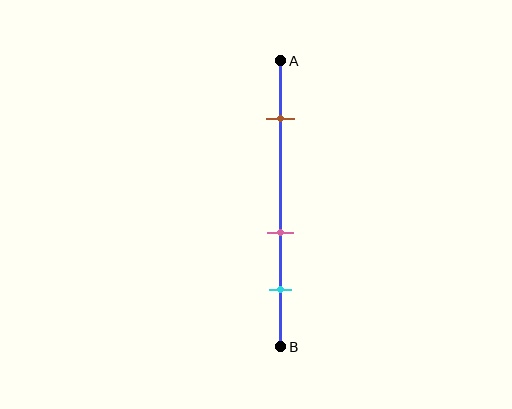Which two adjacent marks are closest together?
The pink and cyan marks are the closest adjacent pair.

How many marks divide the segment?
There are 3 marks dividing the segment.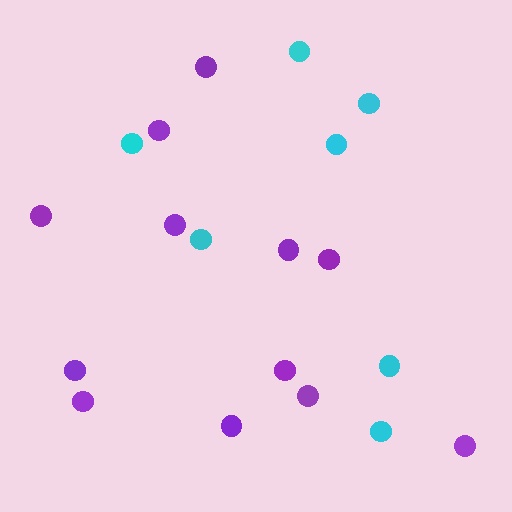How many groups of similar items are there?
There are 2 groups: one group of cyan circles (7) and one group of purple circles (12).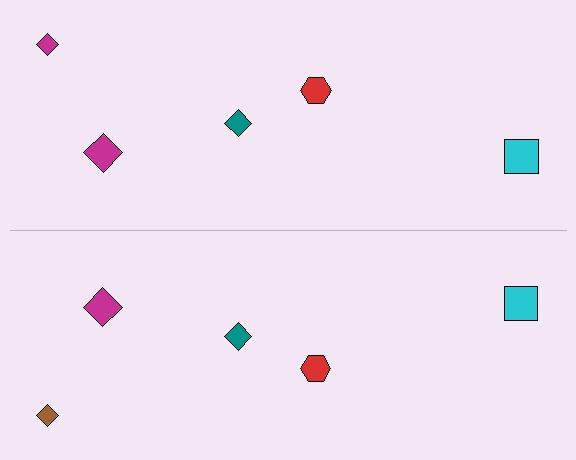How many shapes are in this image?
There are 10 shapes in this image.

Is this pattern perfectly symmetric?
No, the pattern is not perfectly symmetric. The brown diamond on the bottom side breaks the symmetry — its mirror counterpart is magenta.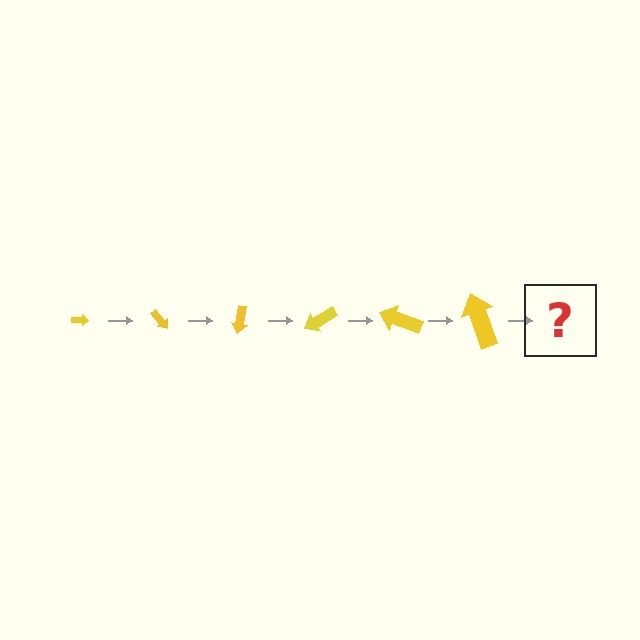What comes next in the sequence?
The next element should be an arrow, larger than the previous one and rotated 300 degrees from the start.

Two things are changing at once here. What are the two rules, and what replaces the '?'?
The two rules are that the arrow grows larger each step and it rotates 50 degrees each step. The '?' should be an arrow, larger than the previous one and rotated 300 degrees from the start.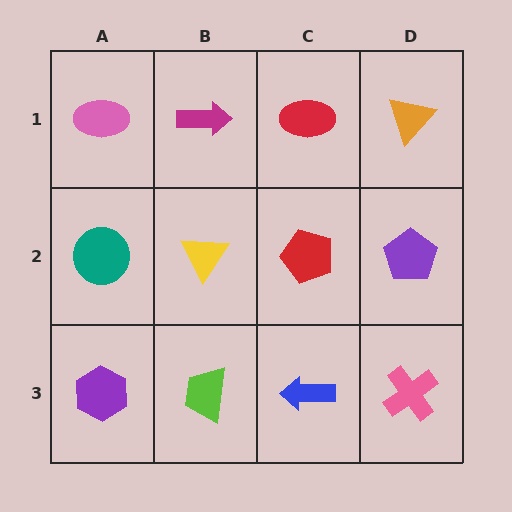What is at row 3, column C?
A blue arrow.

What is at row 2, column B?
A yellow triangle.